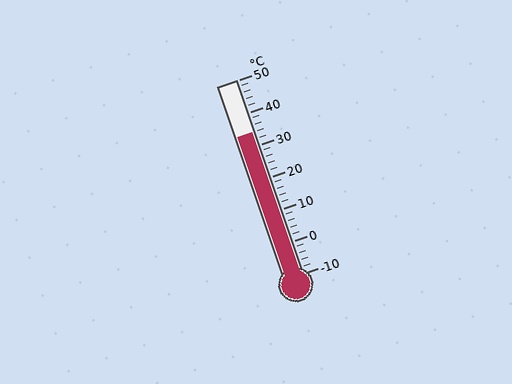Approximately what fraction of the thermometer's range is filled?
The thermometer is filled to approximately 75% of its range.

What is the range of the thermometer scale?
The thermometer scale ranges from -10°C to 50°C.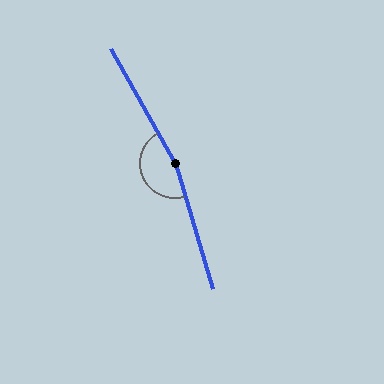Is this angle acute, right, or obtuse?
It is obtuse.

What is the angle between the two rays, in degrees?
Approximately 167 degrees.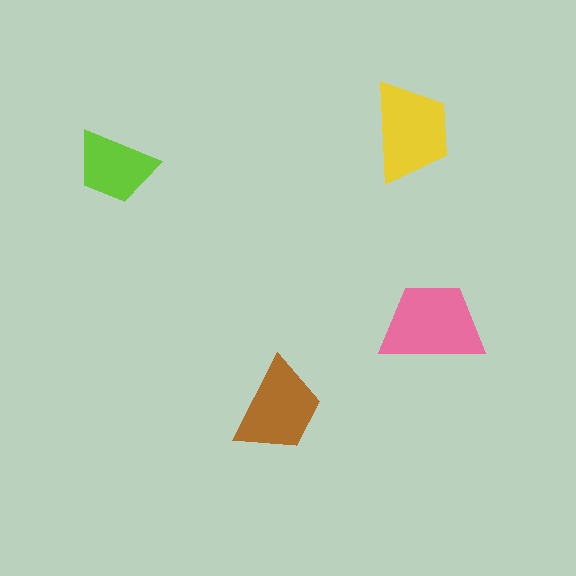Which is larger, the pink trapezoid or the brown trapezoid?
The pink one.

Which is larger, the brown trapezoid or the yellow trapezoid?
The yellow one.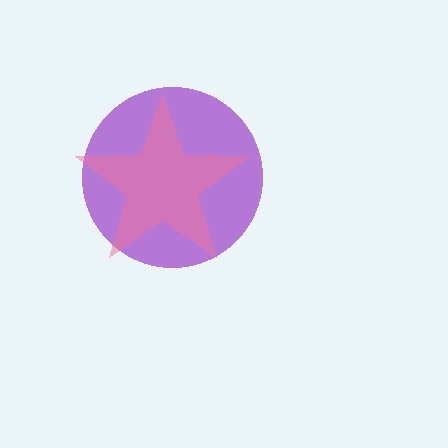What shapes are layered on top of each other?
The layered shapes are: a purple circle, a pink star.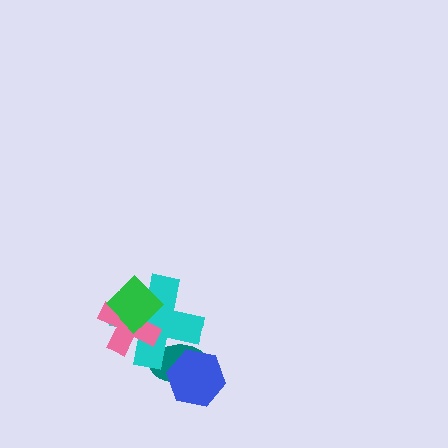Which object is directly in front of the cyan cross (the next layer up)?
The pink cross is directly in front of the cyan cross.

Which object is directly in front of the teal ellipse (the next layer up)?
The blue hexagon is directly in front of the teal ellipse.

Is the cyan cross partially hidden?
Yes, it is partially covered by another shape.